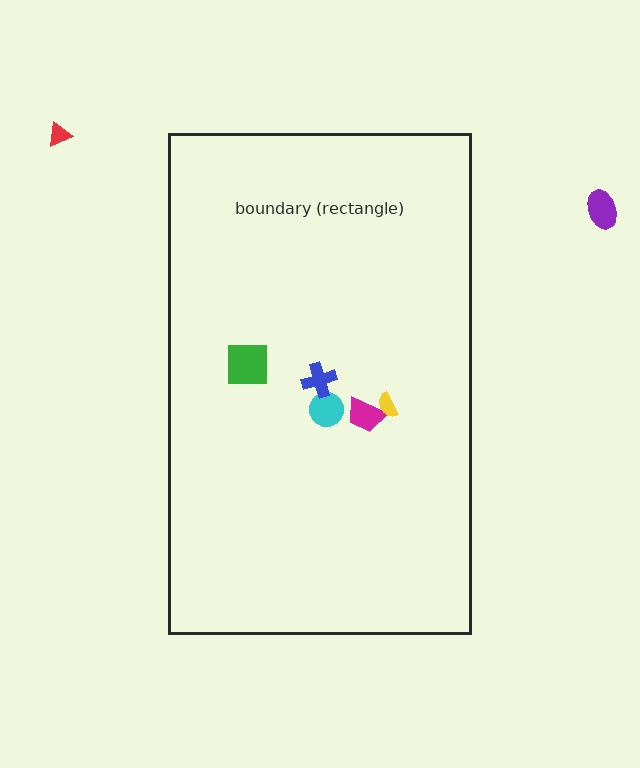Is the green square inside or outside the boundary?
Inside.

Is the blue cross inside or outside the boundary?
Inside.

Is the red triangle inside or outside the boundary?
Outside.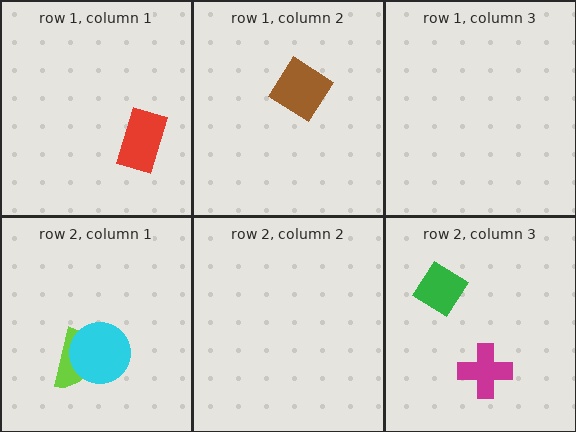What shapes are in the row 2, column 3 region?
The green diamond, the magenta cross.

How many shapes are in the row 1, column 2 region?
1.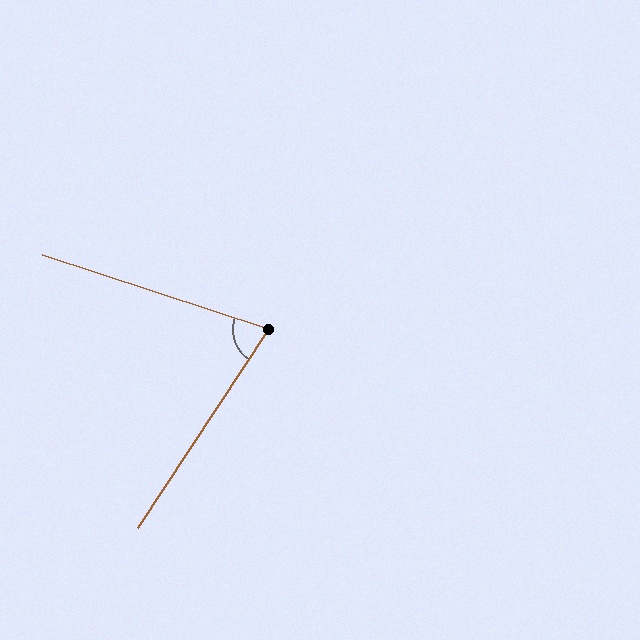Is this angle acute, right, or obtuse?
It is acute.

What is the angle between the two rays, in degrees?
Approximately 75 degrees.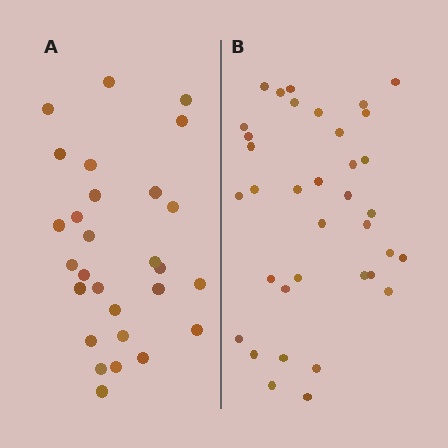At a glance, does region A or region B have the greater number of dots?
Region B (the right region) has more dots.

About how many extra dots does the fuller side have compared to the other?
Region B has roughly 8 or so more dots than region A.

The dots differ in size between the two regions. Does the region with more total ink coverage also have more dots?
No. Region A has more total ink coverage because its dots are larger, but region B actually contains more individual dots. Total area can be misleading — the number of items is what matters here.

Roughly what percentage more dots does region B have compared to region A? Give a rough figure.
About 30% more.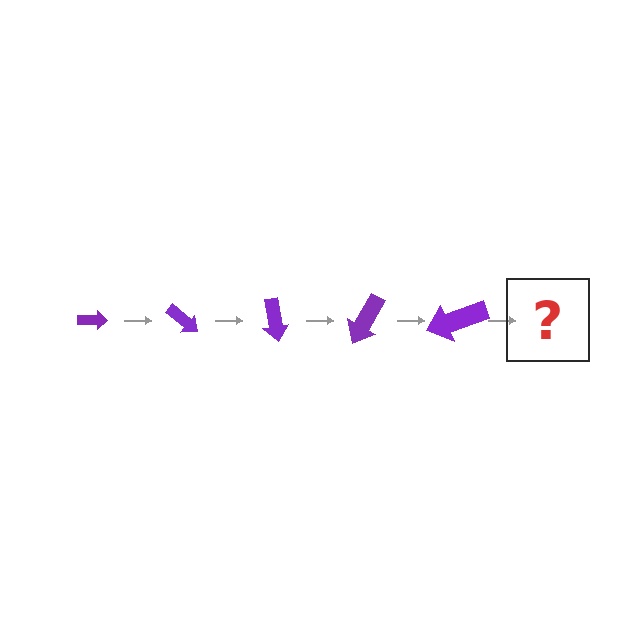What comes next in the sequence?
The next element should be an arrow, larger than the previous one and rotated 200 degrees from the start.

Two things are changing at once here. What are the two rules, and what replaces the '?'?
The two rules are that the arrow grows larger each step and it rotates 40 degrees each step. The '?' should be an arrow, larger than the previous one and rotated 200 degrees from the start.